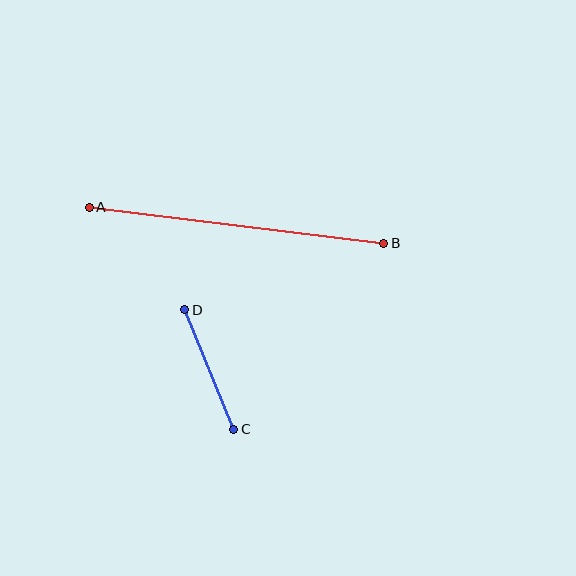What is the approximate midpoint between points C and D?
The midpoint is at approximately (209, 370) pixels.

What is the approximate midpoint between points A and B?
The midpoint is at approximately (237, 225) pixels.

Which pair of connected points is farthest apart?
Points A and B are farthest apart.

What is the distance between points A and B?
The distance is approximately 297 pixels.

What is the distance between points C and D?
The distance is approximately 129 pixels.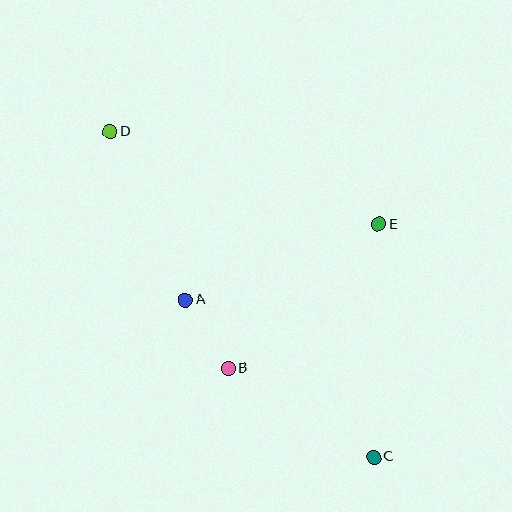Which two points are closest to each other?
Points A and B are closest to each other.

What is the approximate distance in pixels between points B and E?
The distance between B and E is approximately 209 pixels.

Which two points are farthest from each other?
Points C and D are farthest from each other.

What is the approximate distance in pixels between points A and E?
The distance between A and E is approximately 208 pixels.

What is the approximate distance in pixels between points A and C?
The distance between A and C is approximately 246 pixels.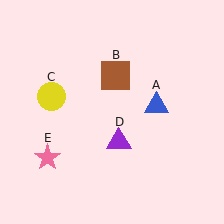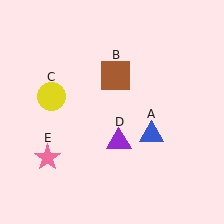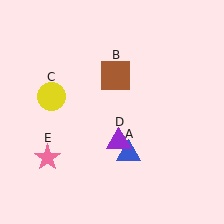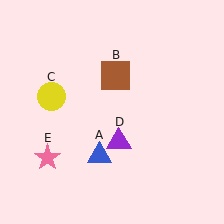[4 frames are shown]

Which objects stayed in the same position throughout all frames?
Brown square (object B) and yellow circle (object C) and purple triangle (object D) and pink star (object E) remained stationary.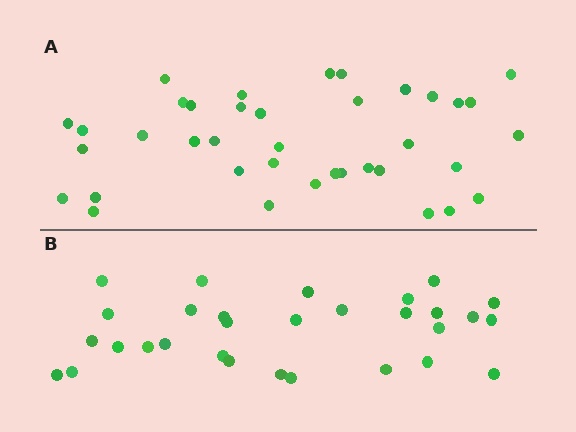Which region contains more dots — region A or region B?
Region A (the top region) has more dots.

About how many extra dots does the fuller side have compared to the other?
Region A has roughly 8 or so more dots than region B.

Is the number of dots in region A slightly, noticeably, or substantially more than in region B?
Region A has noticeably more, but not dramatically so. The ratio is roughly 1.3 to 1.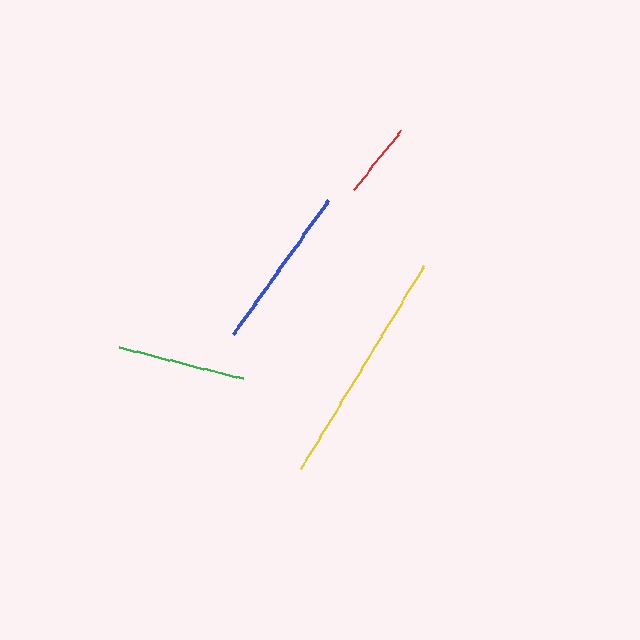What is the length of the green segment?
The green segment is approximately 127 pixels long.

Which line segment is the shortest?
The red line is the shortest at approximately 76 pixels.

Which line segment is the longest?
The yellow line is the longest at approximately 237 pixels.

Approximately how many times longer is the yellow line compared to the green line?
The yellow line is approximately 1.9 times the length of the green line.